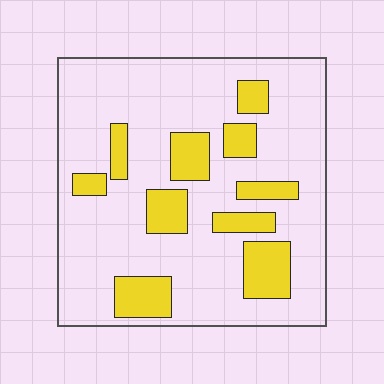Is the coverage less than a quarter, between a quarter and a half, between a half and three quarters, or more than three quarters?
Less than a quarter.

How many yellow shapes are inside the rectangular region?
10.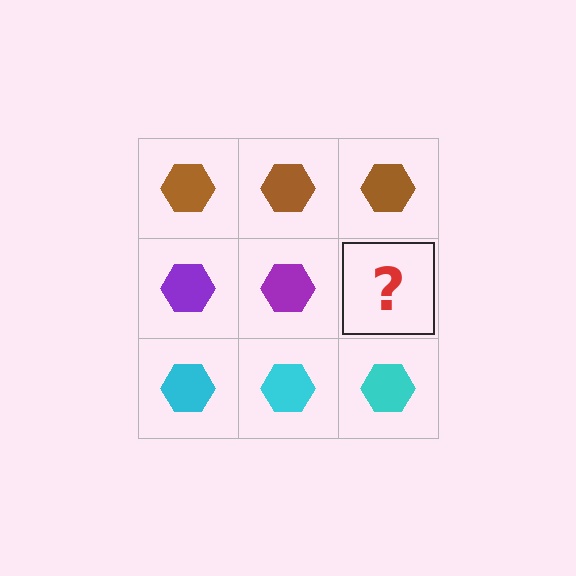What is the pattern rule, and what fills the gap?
The rule is that each row has a consistent color. The gap should be filled with a purple hexagon.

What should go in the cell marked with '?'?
The missing cell should contain a purple hexagon.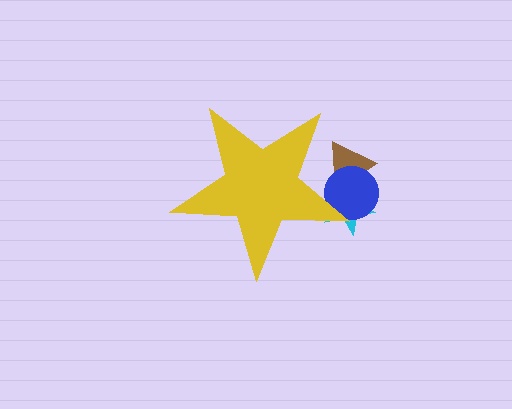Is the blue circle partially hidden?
Yes, the blue circle is partially hidden behind the yellow star.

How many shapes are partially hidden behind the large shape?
3 shapes are partially hidden.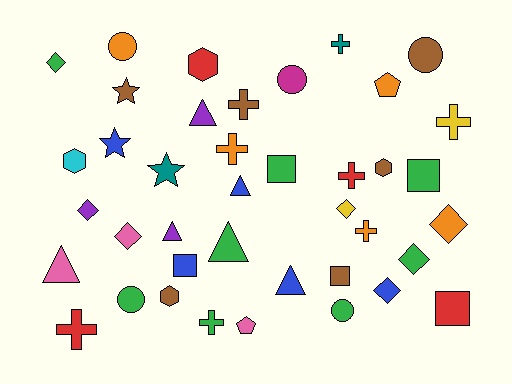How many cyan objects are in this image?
There is 1 cyan object.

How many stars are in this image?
There are 3 stars.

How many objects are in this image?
There are 40 objects.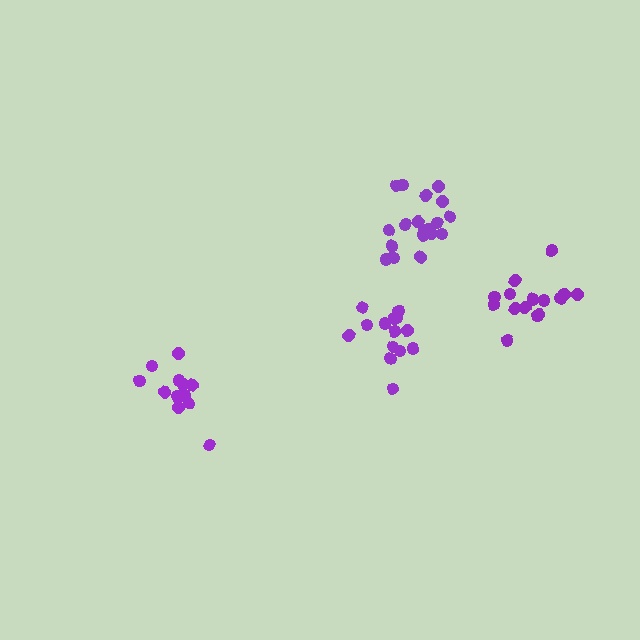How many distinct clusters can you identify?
There are 4 distinct clusters.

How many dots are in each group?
Group 1: 13 dots, Group 2: 19 dots, Group 3: 15 dots, Group 4: 14 dots (61 total).